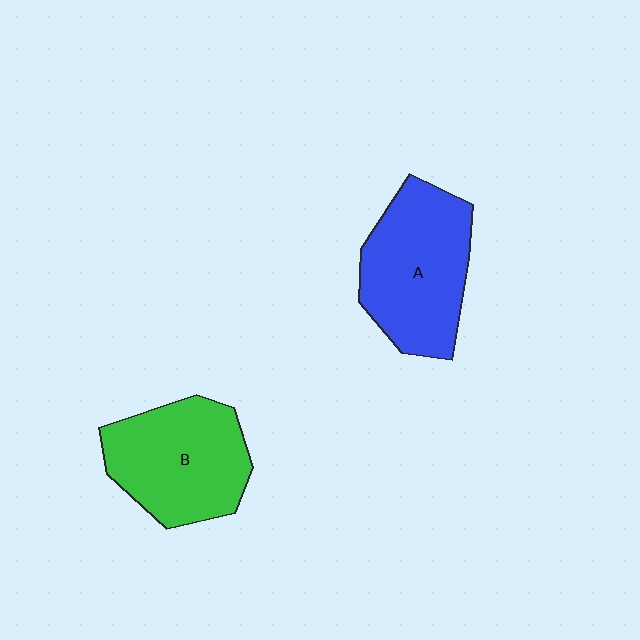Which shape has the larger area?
Shape A (blue).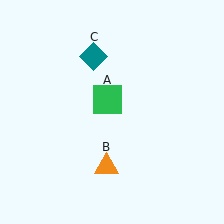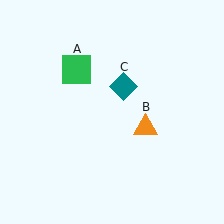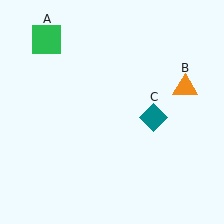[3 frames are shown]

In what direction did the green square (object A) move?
The green square (object A) moved up and to the left.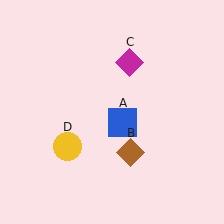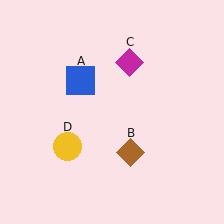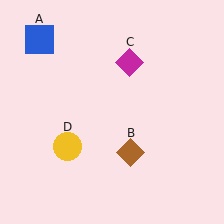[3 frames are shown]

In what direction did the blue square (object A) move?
The blue square (object A) moved up and to the left.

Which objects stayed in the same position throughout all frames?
Brown diamond (object B) and magenta diamond (object C) and yellow circle (object D) remained stationary.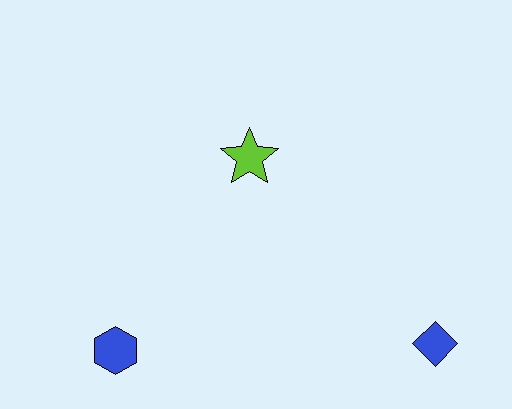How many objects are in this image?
There are 3 objects.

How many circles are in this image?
There are no circles.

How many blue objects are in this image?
There are 2 blue objects.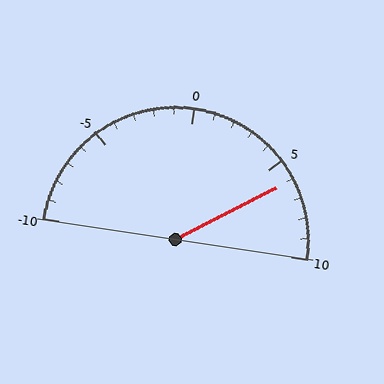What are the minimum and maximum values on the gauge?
The gauge ranges from -10 to 10.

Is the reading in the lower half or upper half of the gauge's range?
The reading is in the upper half of the range (-10 to 10).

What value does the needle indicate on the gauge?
The needle indicates approximately 6.